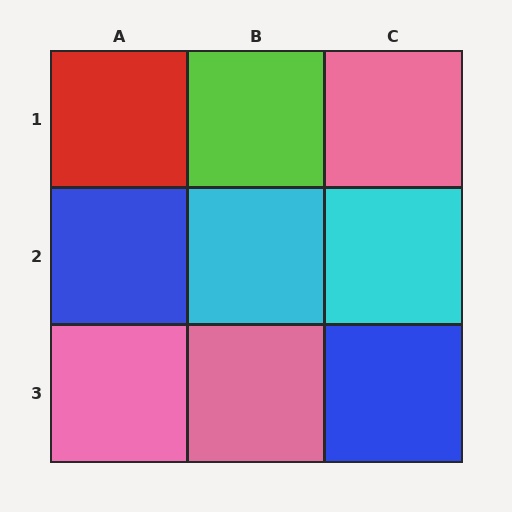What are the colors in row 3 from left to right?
Pink, pink, blue.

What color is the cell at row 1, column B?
Lime.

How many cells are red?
1 cell is red.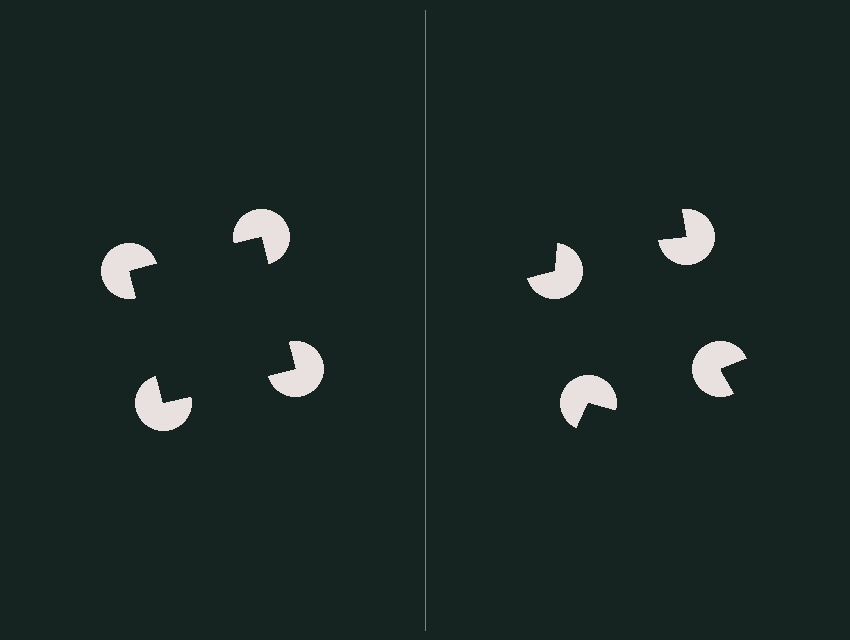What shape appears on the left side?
An illusory square.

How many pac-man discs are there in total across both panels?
8 — 4 on each side.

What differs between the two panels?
The pac-man discs are positioned identically on both sides; only the wedge orientations differ. On the left they align to a square; on the right they are misaligned.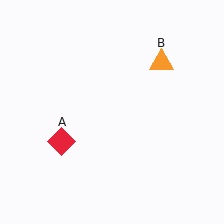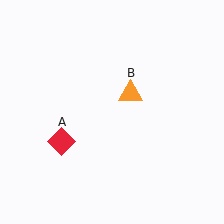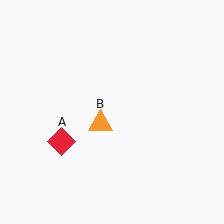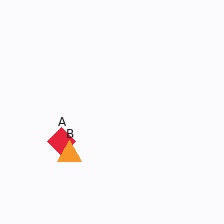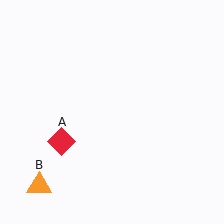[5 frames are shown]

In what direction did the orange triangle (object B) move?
The orange triangle (object B) moved down and to the left.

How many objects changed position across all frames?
1 object changed position: orange triangle (object B).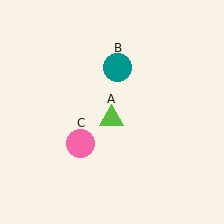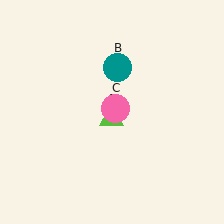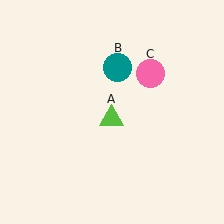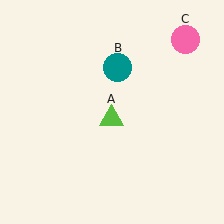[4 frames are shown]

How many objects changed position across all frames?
1 object changed position: pink circle (object C).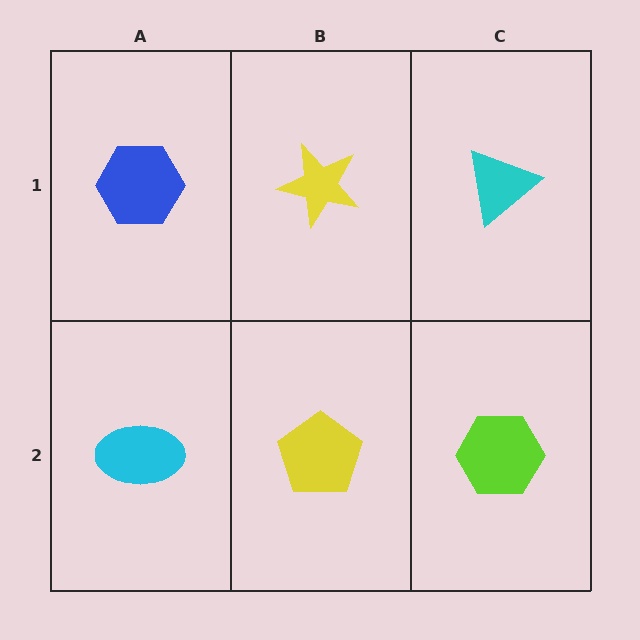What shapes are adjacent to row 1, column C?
A lime hexagon (row 2, column C), a yellow star (row 1, column B).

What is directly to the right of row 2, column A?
A yellow pentagon.